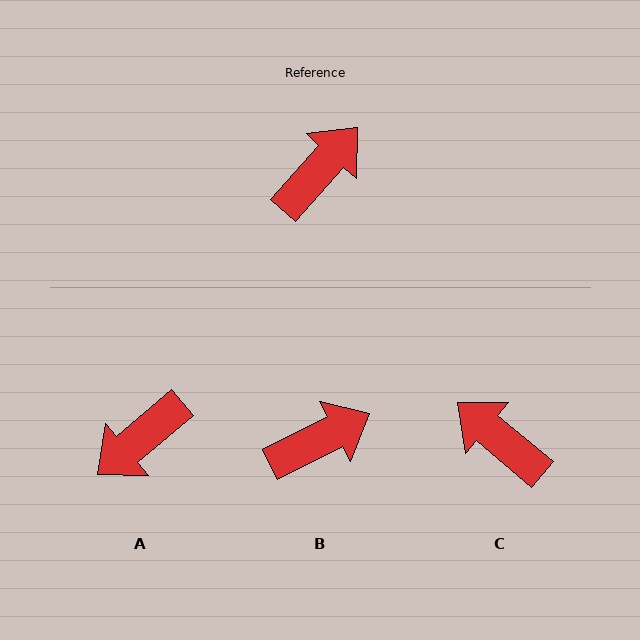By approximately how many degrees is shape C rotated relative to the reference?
Approximately 92 degrees counter-clockwise.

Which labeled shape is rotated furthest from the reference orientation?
A, about 172 degrees away.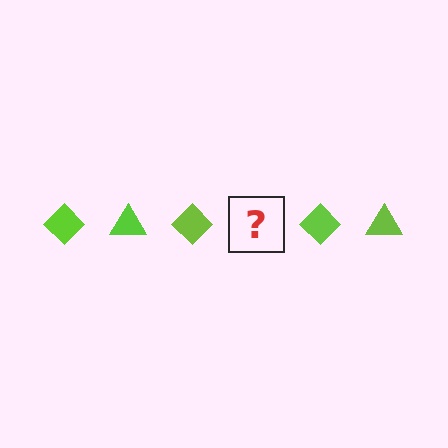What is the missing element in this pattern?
The missing element is a lime triangle.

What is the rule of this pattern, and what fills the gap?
The rule is that the pattern cycles through diamond, triangle shapes in lime. The gap should be filled with a lime triangle.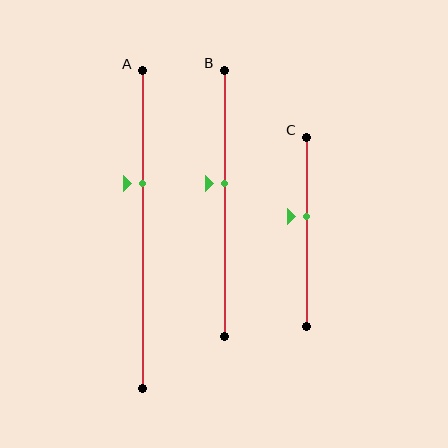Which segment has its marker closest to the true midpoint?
Segment B has its marker closest to the true midpoint.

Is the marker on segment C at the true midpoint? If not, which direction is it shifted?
No, the marker on segment C is shifted upward by about 8% of the segment length.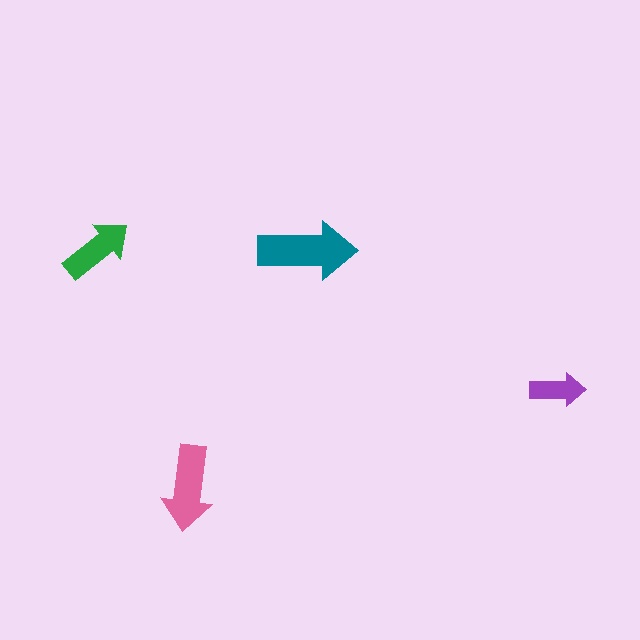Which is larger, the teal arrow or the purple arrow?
The teal one.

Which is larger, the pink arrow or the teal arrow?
The teal one.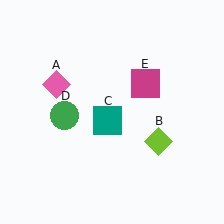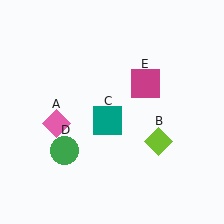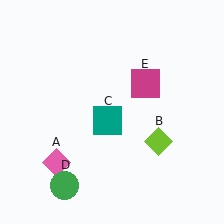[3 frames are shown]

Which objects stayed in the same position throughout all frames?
Lime diamond (object B) and teal square (object C) and magenta square (object E) remained stationary.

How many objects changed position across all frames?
2 objects changed position: pink diamond (object A), green circle (object D).